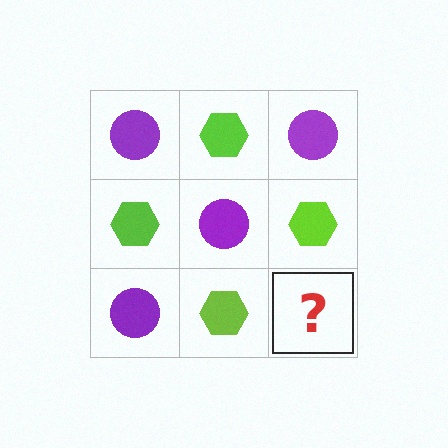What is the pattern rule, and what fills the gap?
The rule is that it alternates purple circle and lime hexagon in a checkerboard pattern. The gap should be filled with a purple circle.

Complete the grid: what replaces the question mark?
The question mark should be replaced with a purple circle.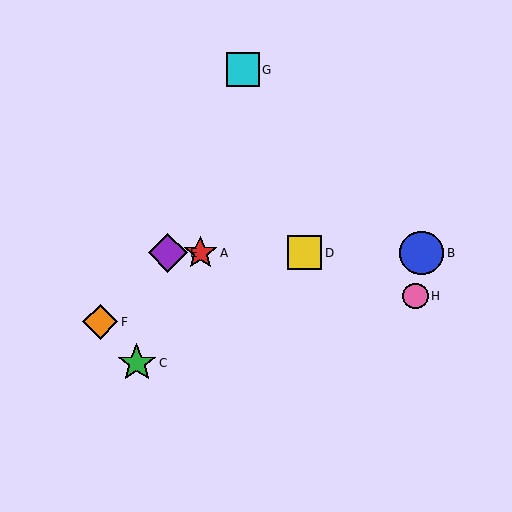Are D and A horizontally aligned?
Yes, both are at y≈253.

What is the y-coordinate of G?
Object G is at y≈70.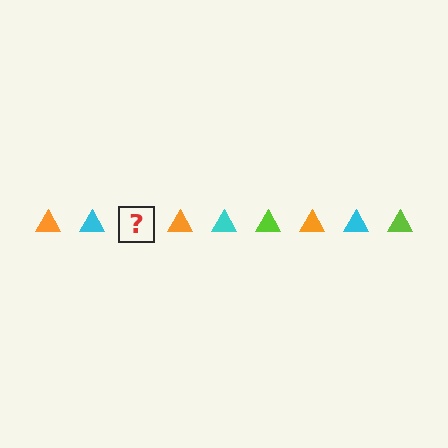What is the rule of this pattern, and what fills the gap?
The rule is that the pattern cycles through orange, cyan, lime triangles. The gap should be filled with a lime triangle.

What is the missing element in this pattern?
The missing element is a lime triangle.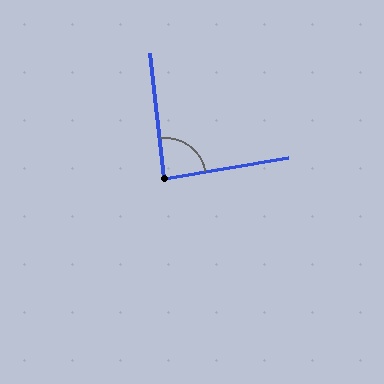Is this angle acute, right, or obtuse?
It is approximately a right angle.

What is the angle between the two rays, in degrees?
Approximately 87 degrees.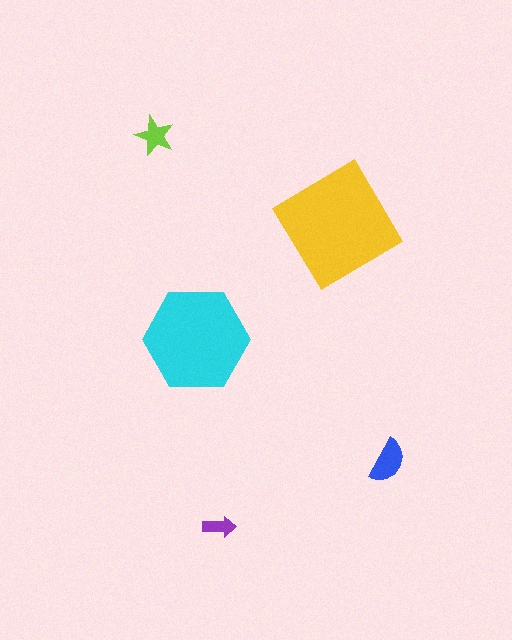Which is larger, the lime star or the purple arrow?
The lime star.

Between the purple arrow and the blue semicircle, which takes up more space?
The blue semicircle.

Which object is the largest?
The yellow diamond.